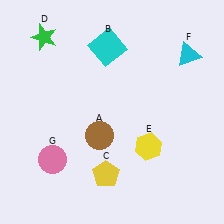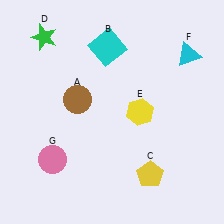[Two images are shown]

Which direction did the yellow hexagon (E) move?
The yellow hexagon (E) moved up.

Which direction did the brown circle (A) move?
The brown circle (A) moved up.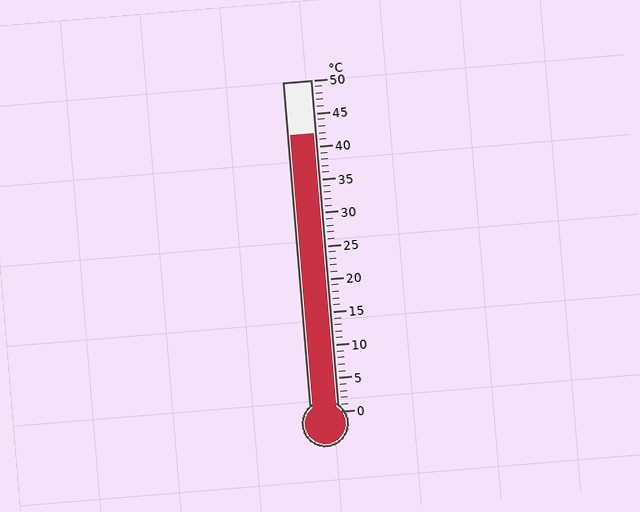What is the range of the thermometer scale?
The thermometer scale ranges from 0°C to 50°C.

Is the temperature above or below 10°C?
The temperature is above 10°C.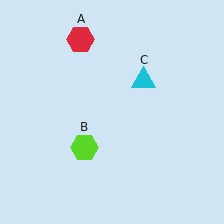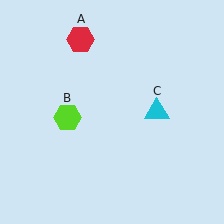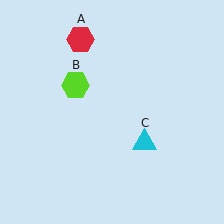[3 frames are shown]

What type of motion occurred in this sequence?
The lime hexagon (object B), cyan triangle (object C) rotated clockwise around the center of the scene.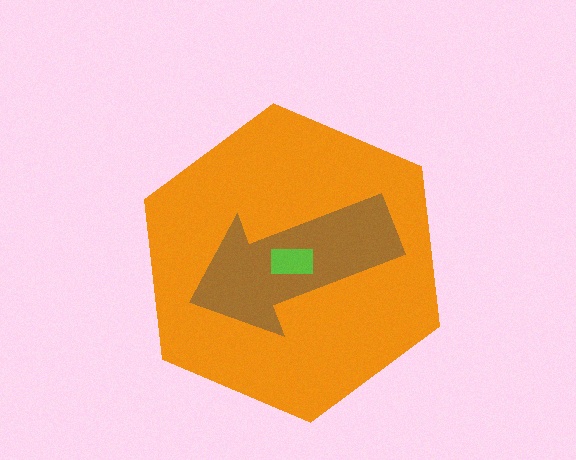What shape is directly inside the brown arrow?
The lime rectangle.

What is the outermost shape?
The orange hexagon.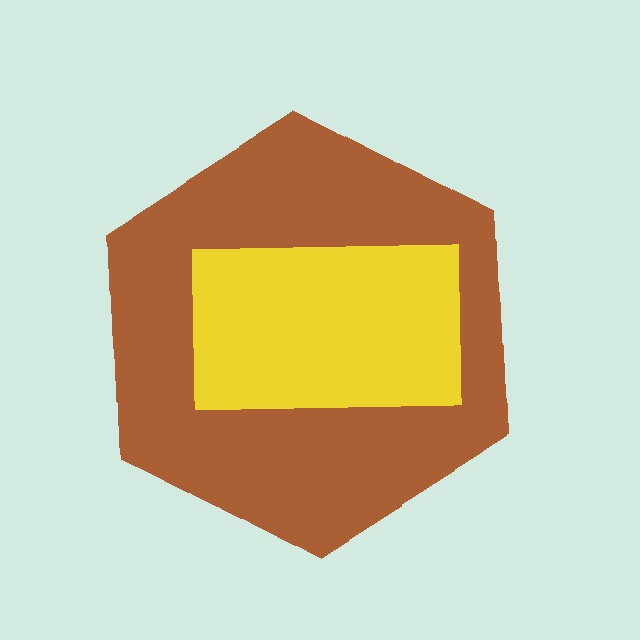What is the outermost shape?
The brown hexagon.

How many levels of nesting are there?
2.